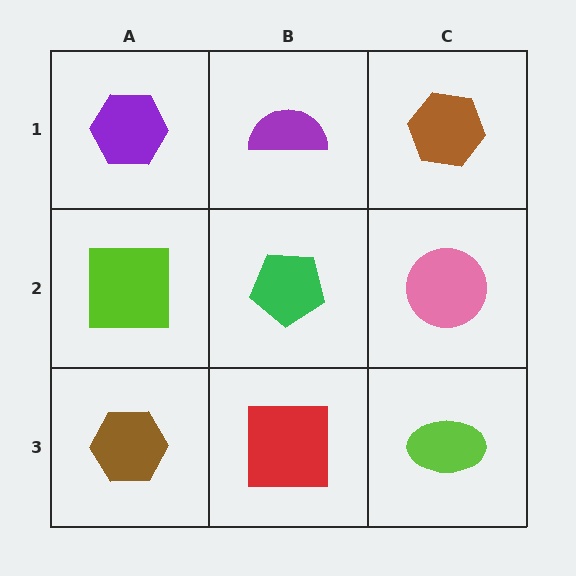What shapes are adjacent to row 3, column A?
A lime square (row 2, column A), a red square (row 3, column B).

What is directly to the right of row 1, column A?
A purple semicircle.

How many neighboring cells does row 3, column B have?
3.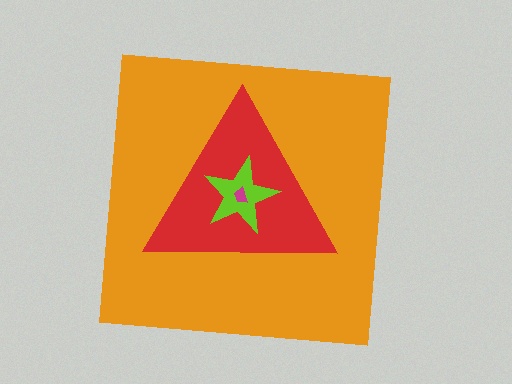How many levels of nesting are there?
4.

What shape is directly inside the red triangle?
The lime star.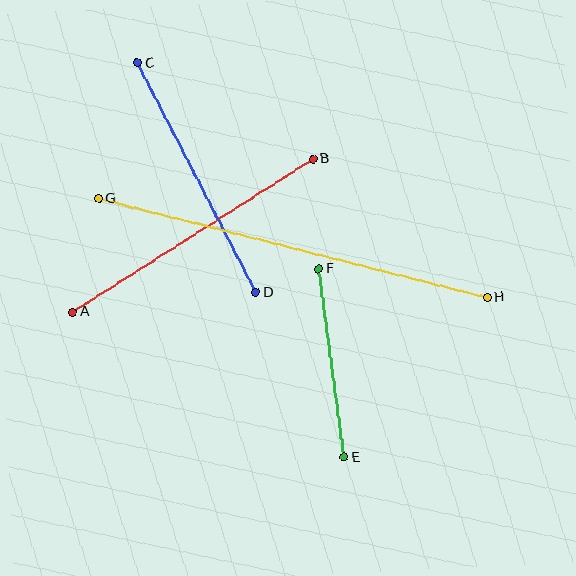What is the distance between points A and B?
The distance is approximately 285 pixels.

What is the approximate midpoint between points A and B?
The midpoint is at approximately (193, 236) pixels.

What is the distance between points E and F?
The distance is approximately 190 pixels.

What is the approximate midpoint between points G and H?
The midpoint is at approximately (293, 248) pixels.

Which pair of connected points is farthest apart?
Points G and H are farthest apart.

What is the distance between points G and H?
The distance is approximately 400 pixels.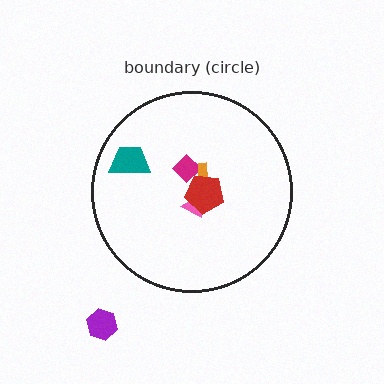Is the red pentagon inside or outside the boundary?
Inside.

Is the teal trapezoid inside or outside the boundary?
Inside.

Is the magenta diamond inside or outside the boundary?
Inside.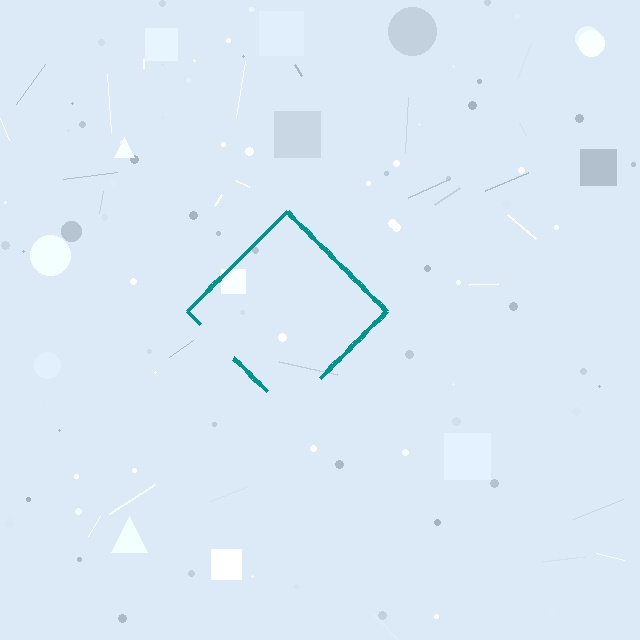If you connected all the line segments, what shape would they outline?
They would outline a diamond.